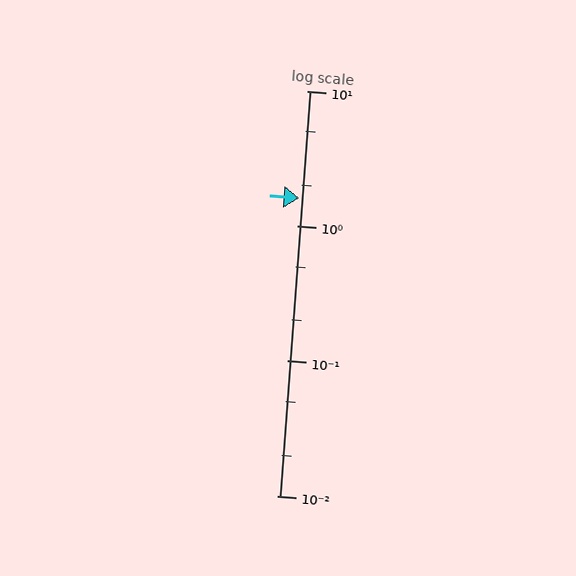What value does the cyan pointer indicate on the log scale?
The pointer indicates approximately 1.6.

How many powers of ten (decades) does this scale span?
The scale spans 3 decades, from 0.01 to 10.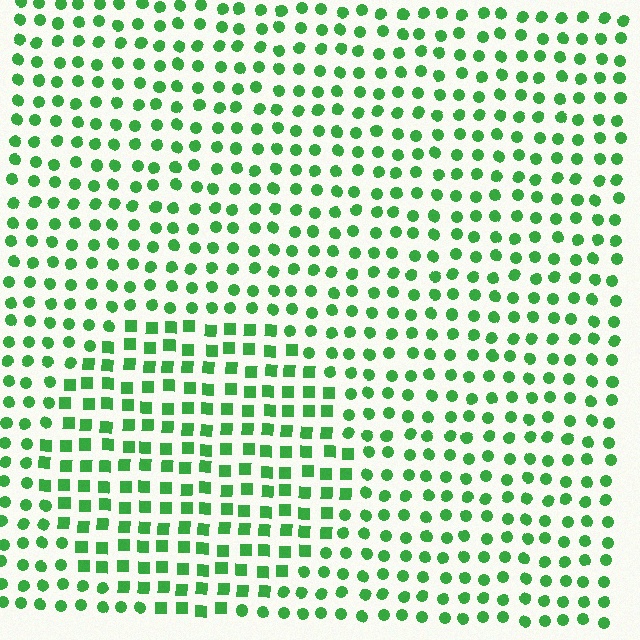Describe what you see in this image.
The image is filled with small green elements arranged in a uniform grid. A circle-shaped region contains squares, while the surrounding area contains circles. The boundary is defined purely by the change in element shape.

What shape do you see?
I see a circle.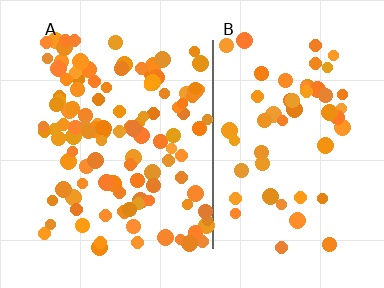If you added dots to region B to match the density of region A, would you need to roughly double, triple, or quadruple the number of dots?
Approximately double.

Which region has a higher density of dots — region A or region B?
A (the left).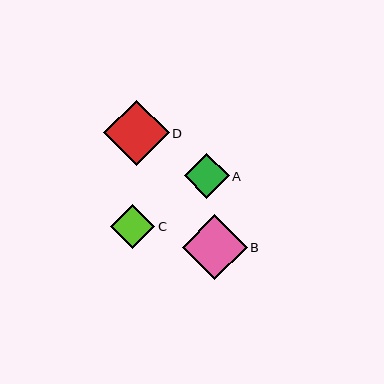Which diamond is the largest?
Diamond D is the largest with a size of approximately 65 pixels.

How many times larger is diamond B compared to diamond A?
Diamond B is approximately 1.5 times the size of diamond A.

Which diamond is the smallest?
Diamond C is the smallest with a size of approximately 44 pixels.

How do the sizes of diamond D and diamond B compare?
Diamond D and diamond B are approximately the same size.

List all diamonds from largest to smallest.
From largest to smallest: D, B, A, C.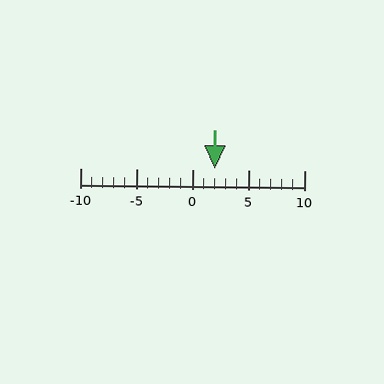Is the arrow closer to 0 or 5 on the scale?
The arrow is closer to 0.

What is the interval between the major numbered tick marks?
The major tick marks are spaced 5 units apart.